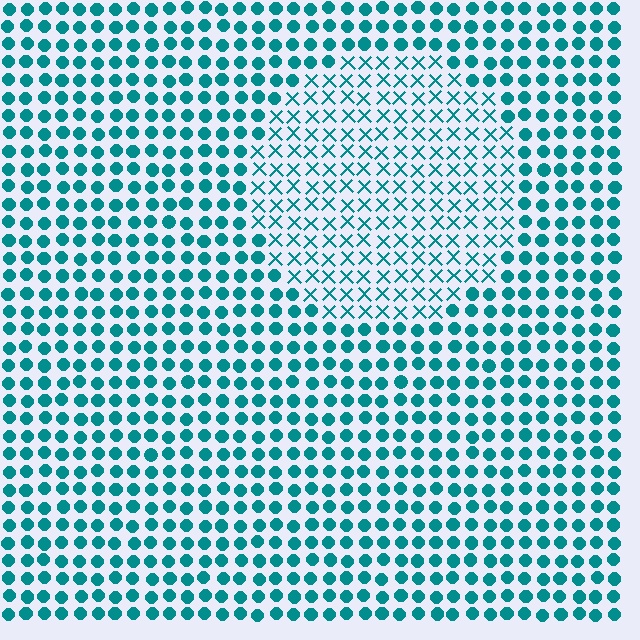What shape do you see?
I see a circle.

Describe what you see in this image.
The image is filled with small teal elements arranged in a uniform grid. A circle-shaped region contains X marks, while the surrounding area contains circles. The boundary is defined purely by the change in element shape.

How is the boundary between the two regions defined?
The boundary is defined by a change in element shape: X marks inside vs. circles outside. All elements share the same color and spacing.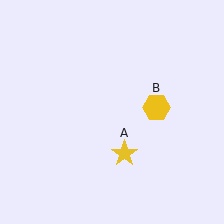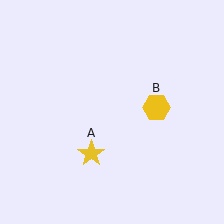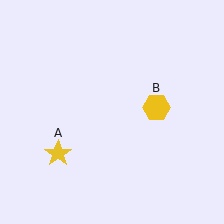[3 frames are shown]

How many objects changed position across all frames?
1 object changed position: yellow star (object A).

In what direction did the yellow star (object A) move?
The yellow star (object A) moved left.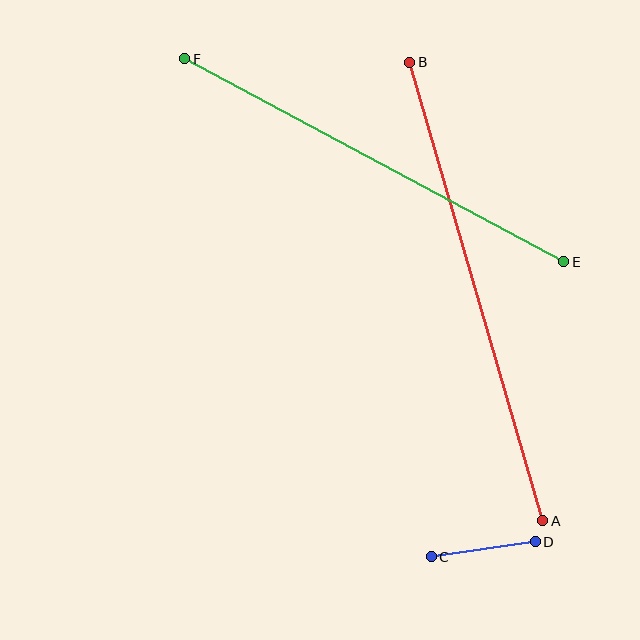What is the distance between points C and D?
The distance is approximately 105 pixels.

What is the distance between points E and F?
The distance is approximately 430 pixels.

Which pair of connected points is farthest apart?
Points A and B are farthest apart.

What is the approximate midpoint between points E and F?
The midpoint is at approximately (374, 160) pixels.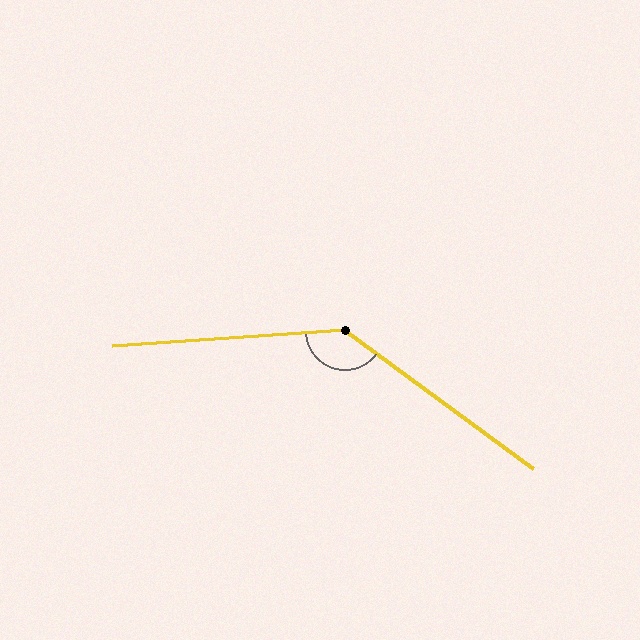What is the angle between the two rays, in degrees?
Approximately 140 degrees.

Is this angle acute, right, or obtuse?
It is obtuse.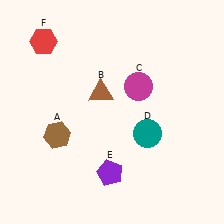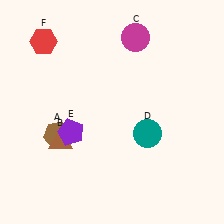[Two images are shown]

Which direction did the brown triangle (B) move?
The brown triangle (B) moved down.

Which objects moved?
The objects that moved are: the brown triangle (B), the magenta circle (C), the purple pentagon (E).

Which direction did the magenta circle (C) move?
The magenta circle (C) moved up.